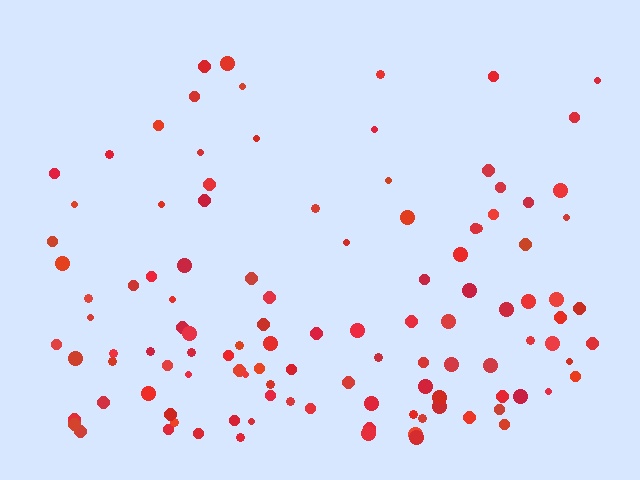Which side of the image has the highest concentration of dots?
The bottom.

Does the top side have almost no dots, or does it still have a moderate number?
Still a moderate number, just noticeably fewer than the bottom.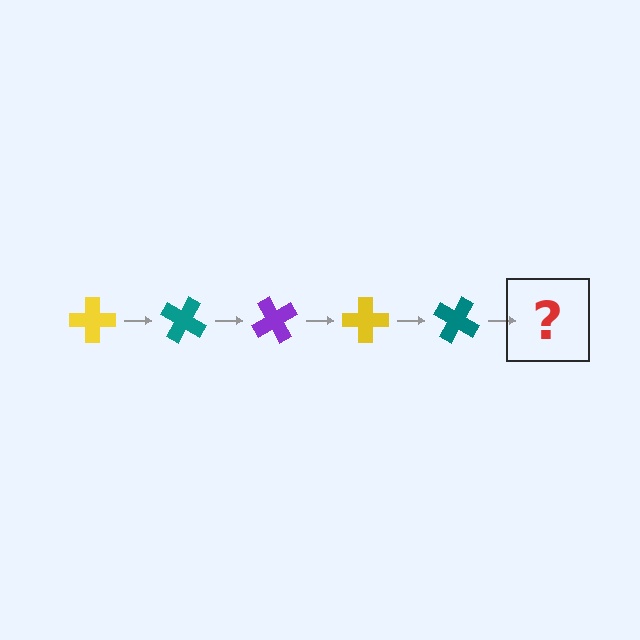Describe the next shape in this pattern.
It should be a purple cross, rotated 150 degrees from the start.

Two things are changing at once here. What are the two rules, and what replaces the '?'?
The two rules are that it rotates 30 degrees each step and the color cycles through yellow, teal, and purple. The '?' should be a purple cross, rotated 150 degrees from the start.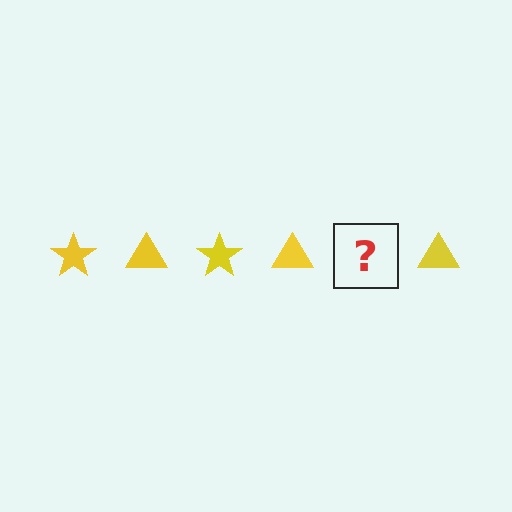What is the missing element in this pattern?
The missing element is a yellow star.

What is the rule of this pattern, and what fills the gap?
The rule is that the pattern cycles through star, triangle shapes in yellow. The gap should be filled with a yellow star.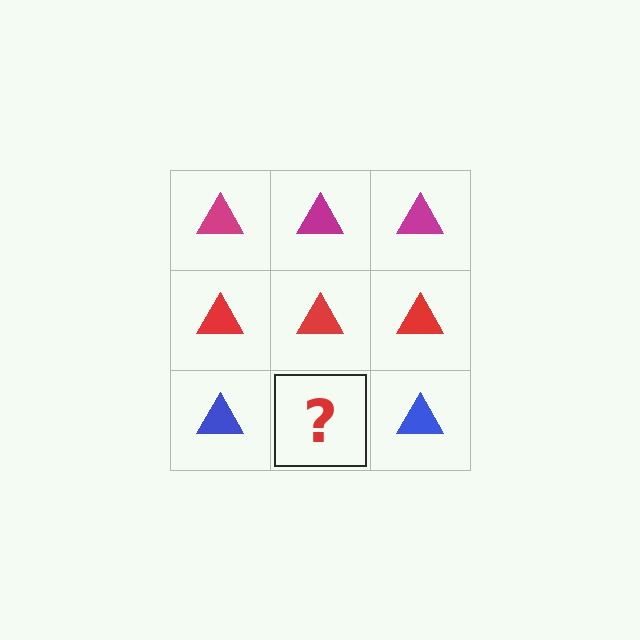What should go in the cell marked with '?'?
The missing cell should contain a blue triangle.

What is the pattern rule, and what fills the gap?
The rule is that each row has a consistent color. The gap should be filled with a blue triangle.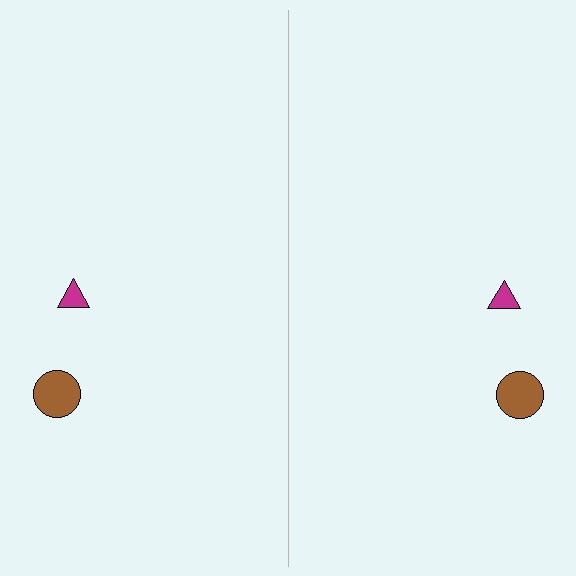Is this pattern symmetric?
Yes, this pattern has bilateral (reflection) symmetry.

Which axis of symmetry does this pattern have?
The pattern has a vertical axis of symmetry running through the center of the image.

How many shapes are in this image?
There are 4 shapes in this image.